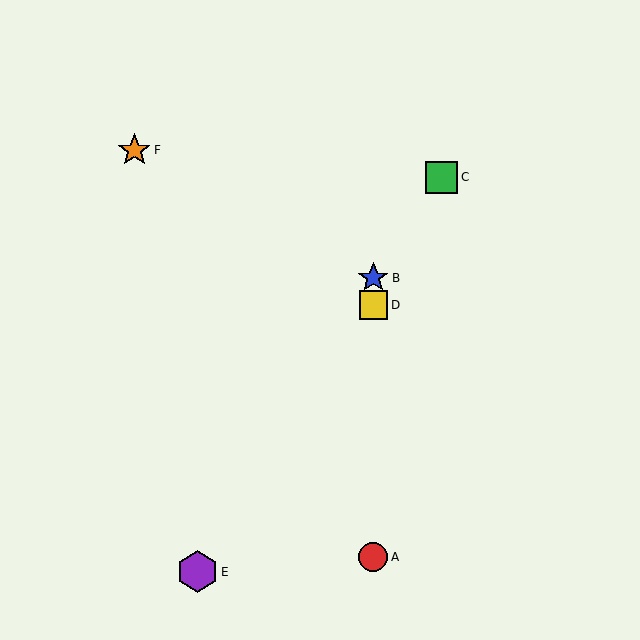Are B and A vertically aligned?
Yes, both are at x≈373.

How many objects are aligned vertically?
3 objects (A, B, D) are aligned vertically.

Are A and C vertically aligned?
No, A is at x≈373 and C is at x≈442.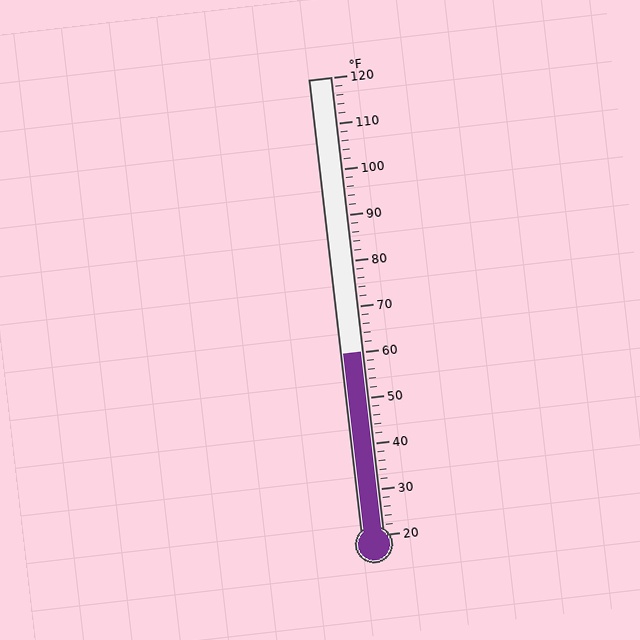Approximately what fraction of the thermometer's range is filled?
The thermometer is filled to approximately 40% of its range.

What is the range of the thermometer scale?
The thermometer scale ranges from 20°F to 120°F.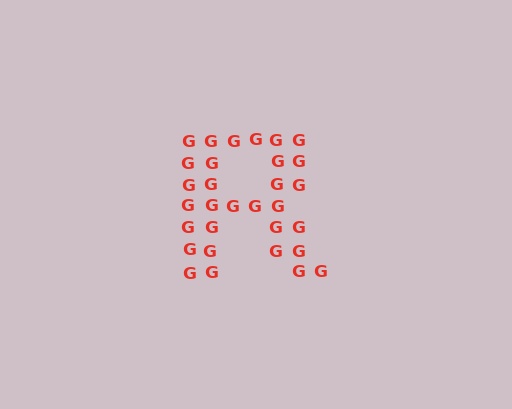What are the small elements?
The small elements are letter G's.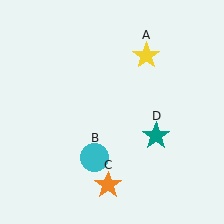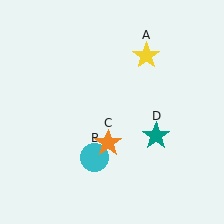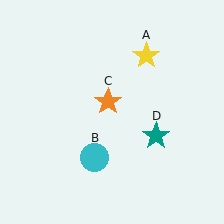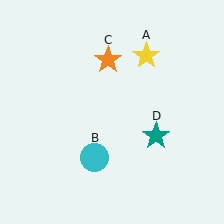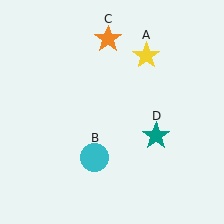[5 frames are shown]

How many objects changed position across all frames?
1 object changed position: orange star (object C).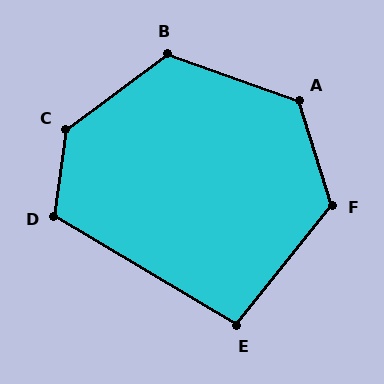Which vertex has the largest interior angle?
C, at approximately 135 degrees.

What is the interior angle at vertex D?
Approximately 112 degrees (obtuse).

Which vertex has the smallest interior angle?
E, at approximately 98 degrees.